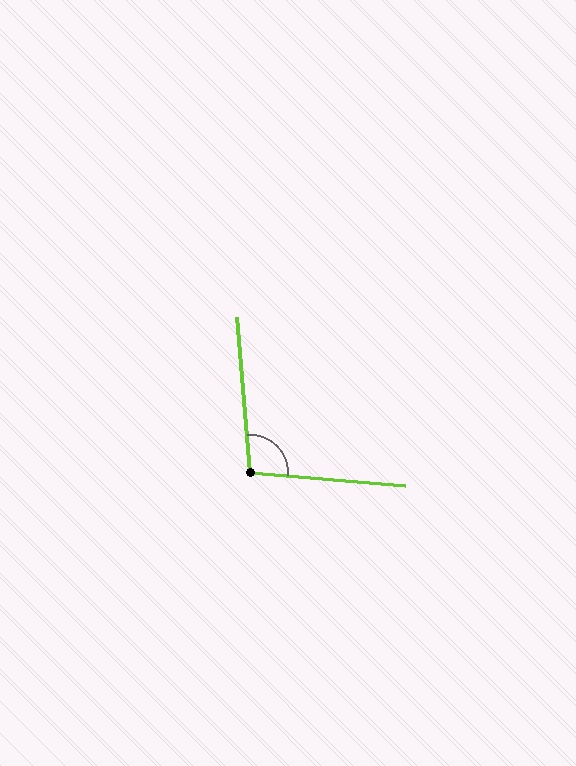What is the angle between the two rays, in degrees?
Approximately 100 degrees.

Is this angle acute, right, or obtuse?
It is obtuse.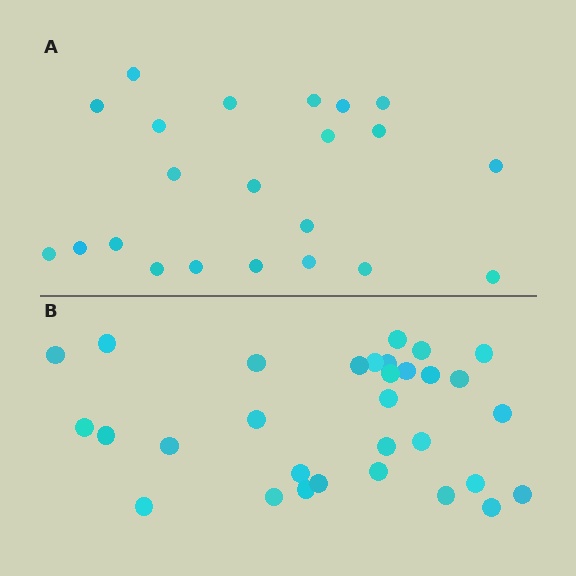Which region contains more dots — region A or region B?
Region B (the bottom region) has more dots.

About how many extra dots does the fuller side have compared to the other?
Region B has roughly 8 or so more dots than region A.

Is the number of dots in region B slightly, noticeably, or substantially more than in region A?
Region B has noticeably more, but not dramatically so. The ratio is roughly 1.4 to 1.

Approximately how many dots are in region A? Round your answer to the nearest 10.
About 20 dots. (The exact count is 22, which rounds to 20.)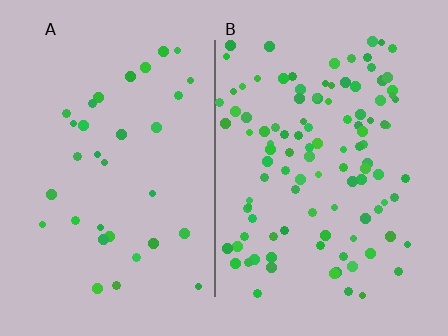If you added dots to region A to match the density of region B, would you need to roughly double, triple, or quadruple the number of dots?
Approximately triple.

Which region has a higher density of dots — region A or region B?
B (the right).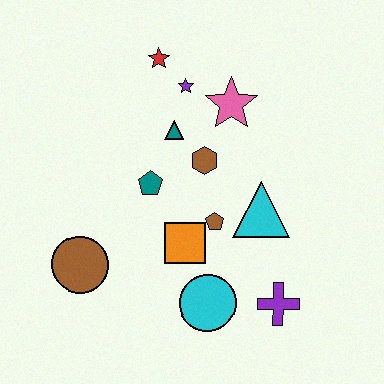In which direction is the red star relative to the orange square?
The red star is above the orange square.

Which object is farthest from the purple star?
The purple cross is farthest from the purple star.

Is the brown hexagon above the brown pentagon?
Yes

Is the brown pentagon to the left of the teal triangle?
No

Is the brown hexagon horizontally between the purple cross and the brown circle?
Yes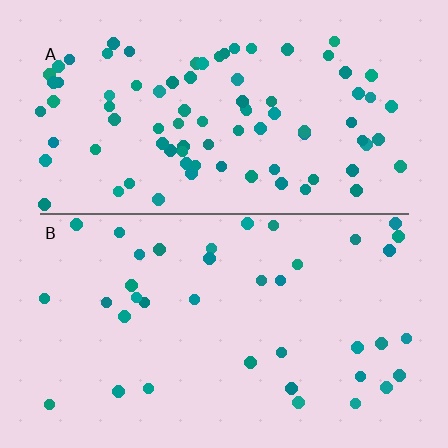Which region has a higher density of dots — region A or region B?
A (the top).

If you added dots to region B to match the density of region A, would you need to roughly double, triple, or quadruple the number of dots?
Approximately double.